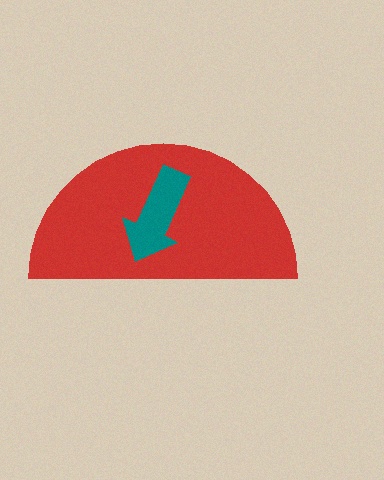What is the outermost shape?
The red semicircle.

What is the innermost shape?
The teal arrow.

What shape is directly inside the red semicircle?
The teal arrow.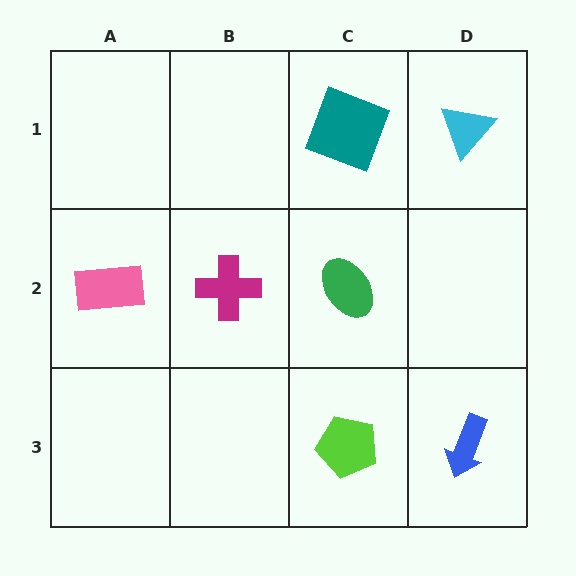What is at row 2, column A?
A pink rectangle.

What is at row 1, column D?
A cyan triangle.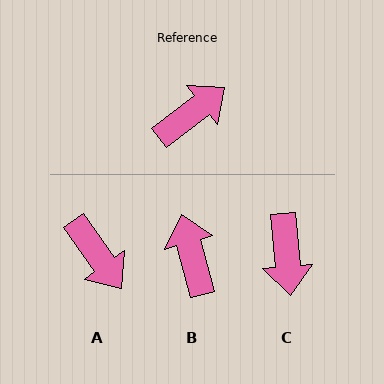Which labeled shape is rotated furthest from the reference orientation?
C, about 123 degrees away.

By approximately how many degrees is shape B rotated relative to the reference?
Approximately 67 degrees counter-clockwise.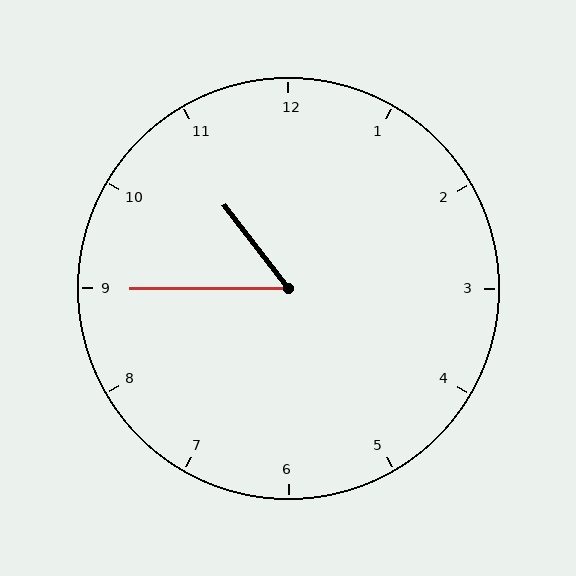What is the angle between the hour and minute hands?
Approximately 52 degrees.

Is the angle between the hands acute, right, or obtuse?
It is acute.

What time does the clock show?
10:45.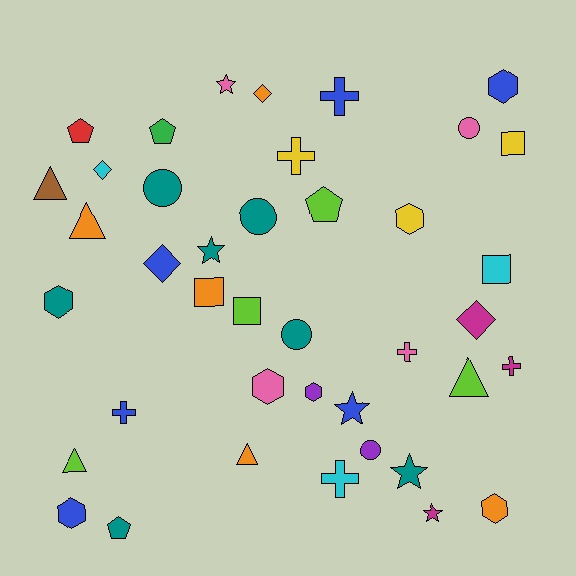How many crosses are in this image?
There are 6 crosses.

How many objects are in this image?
There are 40 objects.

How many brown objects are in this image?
There is 1 brown object.